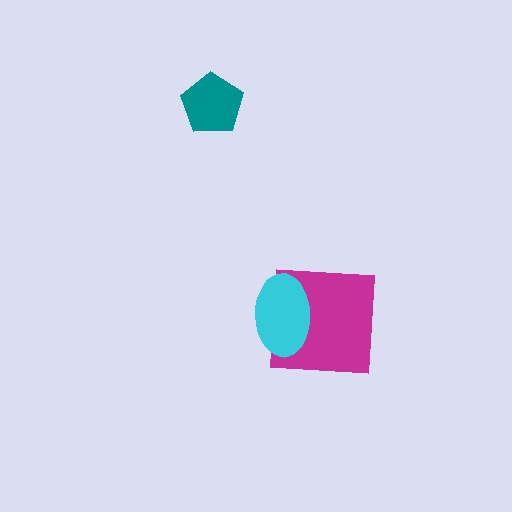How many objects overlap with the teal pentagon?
0 objects overlap with the teal pentagon.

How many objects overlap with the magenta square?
1 object overlaps with the magenta square.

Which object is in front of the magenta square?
The cyan ellipse is in front of the magenta square.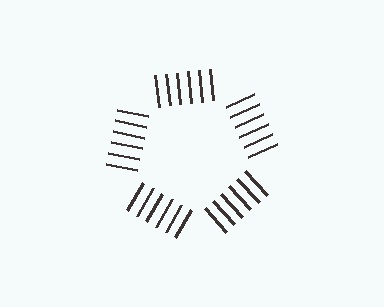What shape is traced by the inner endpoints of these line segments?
An illusory pentagon — the line segments terminate on its edges but no continuous stroke is drawn.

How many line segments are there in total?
30 — 6 along each of the 5 edges.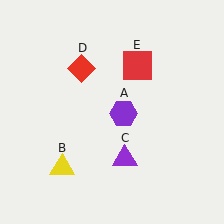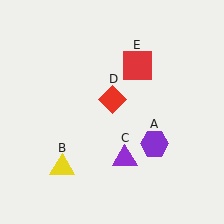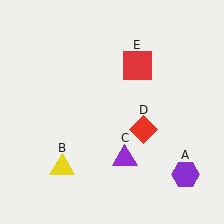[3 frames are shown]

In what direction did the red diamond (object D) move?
The red diamond (object D) moved down and to the right.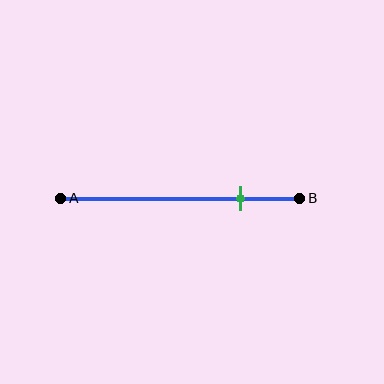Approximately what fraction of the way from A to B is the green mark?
The green mark is approximately 75% of the way from A to B.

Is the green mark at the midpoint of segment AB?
No, the mark is at about 75% from A, not at the 50% midpoint.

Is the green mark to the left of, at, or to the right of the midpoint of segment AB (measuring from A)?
The green mark is to the right of the midpoint of segment AB.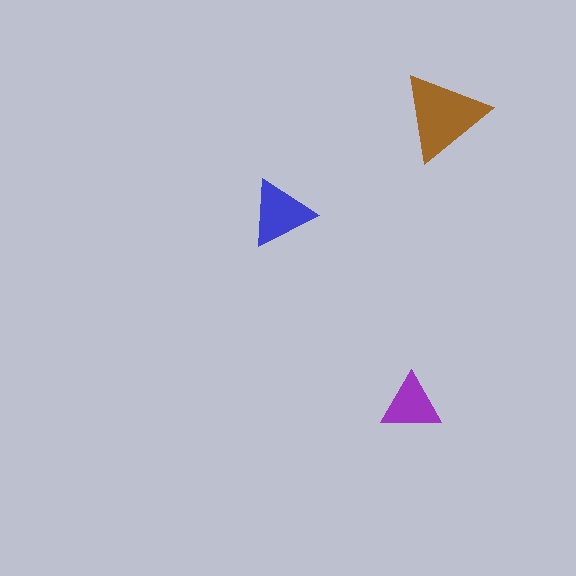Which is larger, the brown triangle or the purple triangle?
The brown one.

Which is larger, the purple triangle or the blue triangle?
The blue one.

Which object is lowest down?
The purple triangle is bottommost.